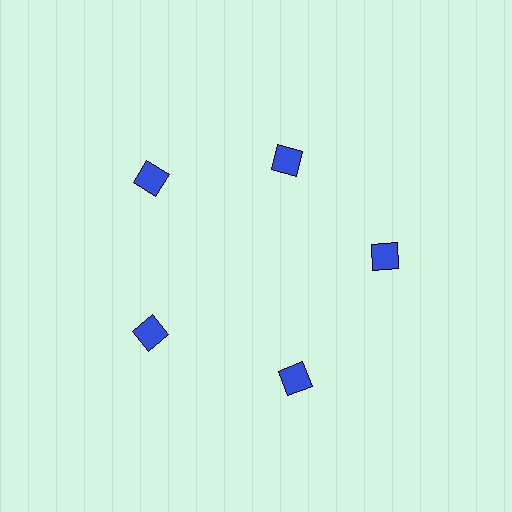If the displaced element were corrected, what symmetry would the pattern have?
It would have 5-fold rotational symmetry — the pattern would map onto itself every 72 degrees.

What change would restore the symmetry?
The symmetry would be restored by moving it outward, back onto the ring so that all 5 squares sit at equal angles and equal distance from the center.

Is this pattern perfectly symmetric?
No. The 5 blue squares are arranged in a ring, but one element near the 1 o'clock position is pulled inward toward the center, breaking the 5-fold rotational symmetry.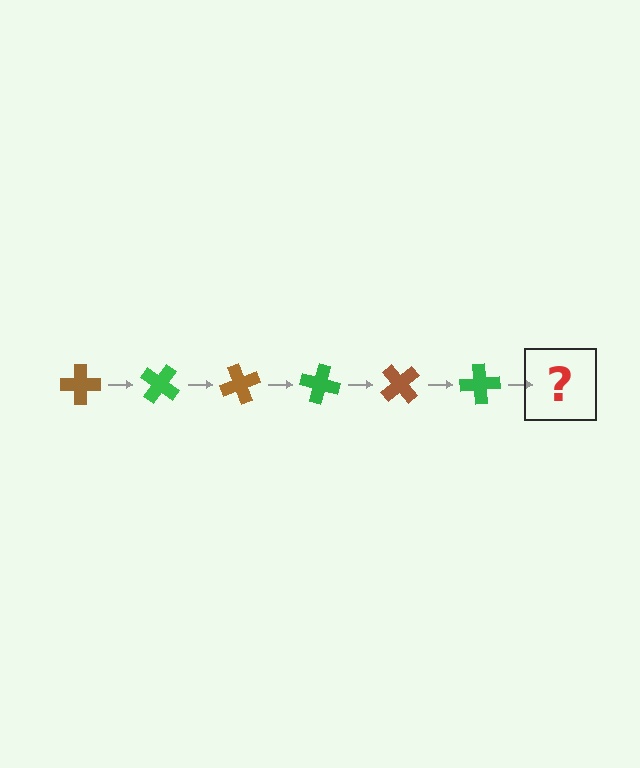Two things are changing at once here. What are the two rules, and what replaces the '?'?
The two rules are that it rotates 35 degrees each step and the color cycles through brown and green. The '?' should be a brown cross, rotated 210 degrees from the start.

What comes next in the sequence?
The next element should be a brown cross, rotated 210 degrees from the start.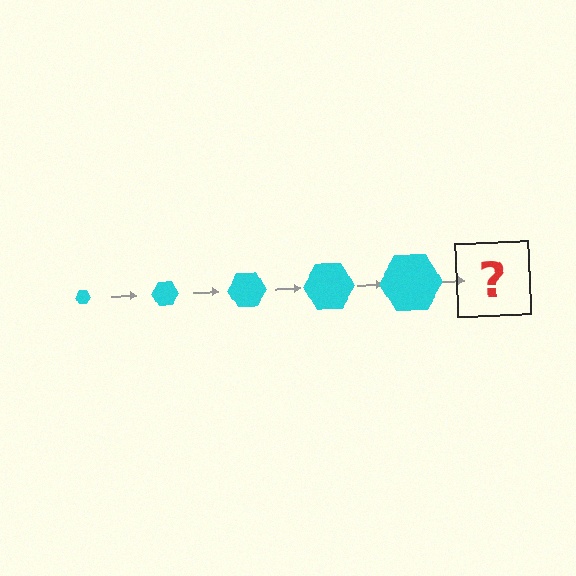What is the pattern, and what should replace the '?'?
The pattern is that the hexagon gets progressively larger each step. The '?' should be a cyan hexagon, larger than the previous one.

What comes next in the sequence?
The next element should be a cyan hexagon, larger than the previous one.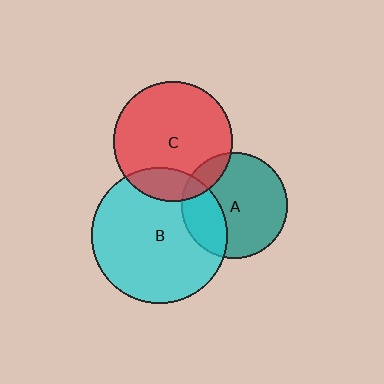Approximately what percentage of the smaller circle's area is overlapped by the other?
Approximately 30%.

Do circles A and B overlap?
Yes.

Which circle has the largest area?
Circle B (cyan).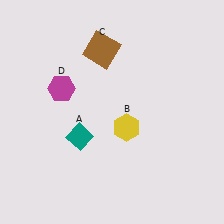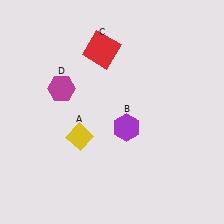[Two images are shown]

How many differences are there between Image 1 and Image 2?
There are 3 differences between the two images.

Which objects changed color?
A changed from teal to yellow. B changed from yellow to purple. C changed from brown to red.